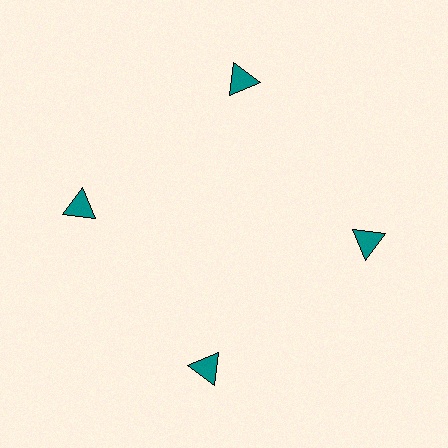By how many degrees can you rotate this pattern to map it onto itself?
The pattern maps onto itself every 90 degrees of rotation.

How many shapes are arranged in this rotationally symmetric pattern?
There are 4 shapes, arranged in 4 groups of 1.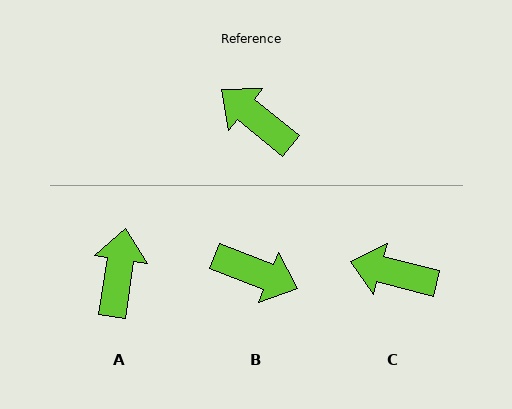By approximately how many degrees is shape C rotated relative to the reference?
Approximately 24 degrees counter-clockwise.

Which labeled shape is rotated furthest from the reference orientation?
B, about 162 degrees away.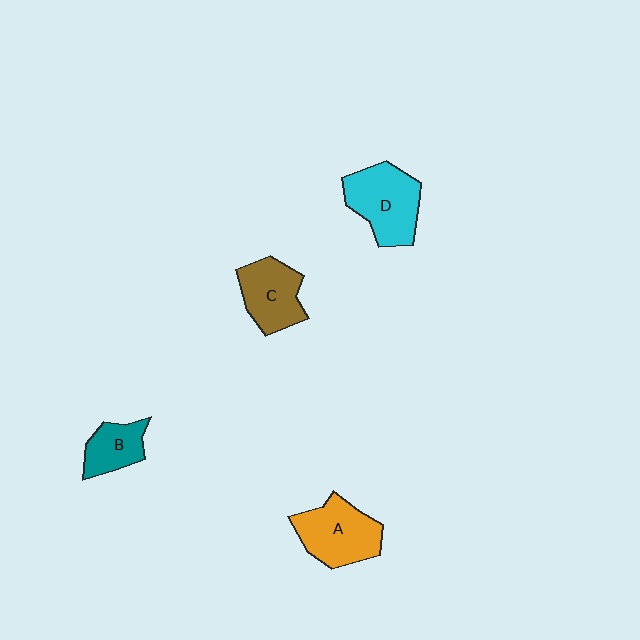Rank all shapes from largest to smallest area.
From largest to smallest: D (cyan), A (orange), C (brown), B (teal).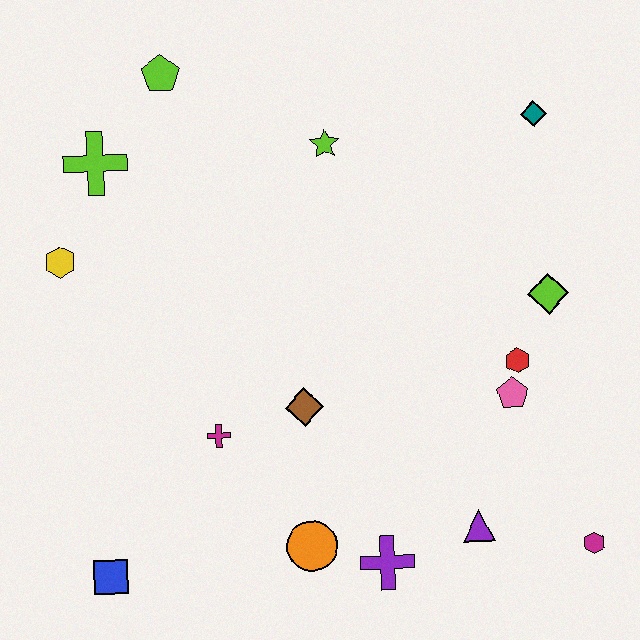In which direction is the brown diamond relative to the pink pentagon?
The brown diamond is to the left of the pink pentagon.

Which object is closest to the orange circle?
The purple cross is closest to the orange circle.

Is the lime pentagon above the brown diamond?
Yes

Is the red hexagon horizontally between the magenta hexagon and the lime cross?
Yes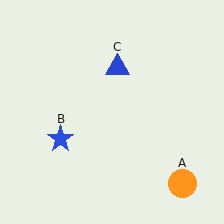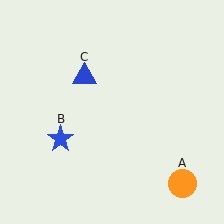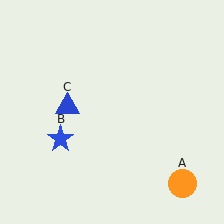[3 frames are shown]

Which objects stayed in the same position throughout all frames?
Orange circle (object A) and blue star (object B) remained stationary.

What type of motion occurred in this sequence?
The blue triangle (object C) rotated counterclockwise around the center of the scene.